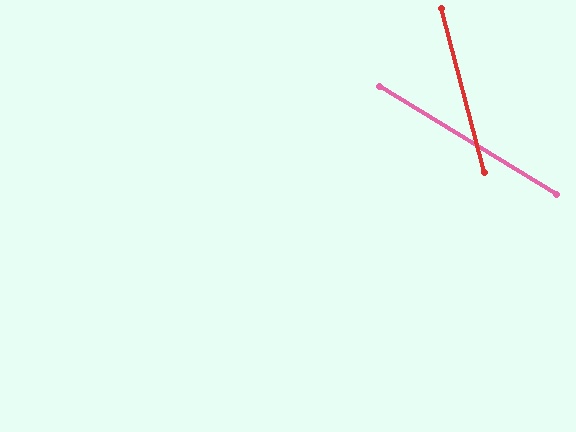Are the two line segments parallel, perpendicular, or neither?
Neither parallel nor perpendicular — they differ by about 44°.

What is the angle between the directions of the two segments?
Approximately 44 degrees.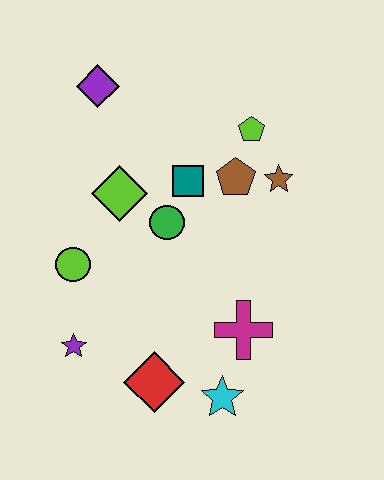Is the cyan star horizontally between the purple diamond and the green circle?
No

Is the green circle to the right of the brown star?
No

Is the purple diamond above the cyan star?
Yes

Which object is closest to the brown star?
The brown pentagon is closest to the brown star.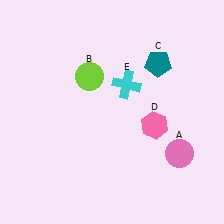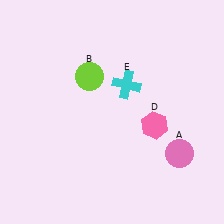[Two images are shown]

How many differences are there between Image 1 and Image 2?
There is 1 difference between the two images.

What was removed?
The teal pentagon (C) was removed in Image 2.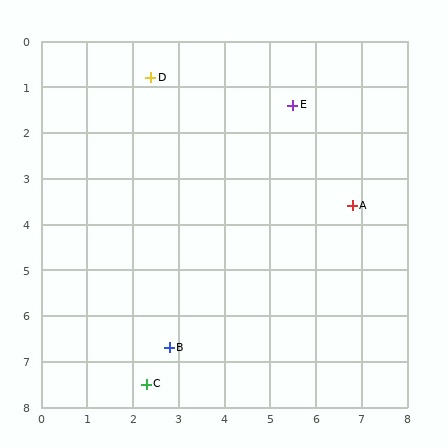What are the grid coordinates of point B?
Point B is at approximately (2.8, 6.7).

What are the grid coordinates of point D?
Point D is at approximately (2.4, 0.8).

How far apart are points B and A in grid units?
Points B and A are about 5.1 grid units apart.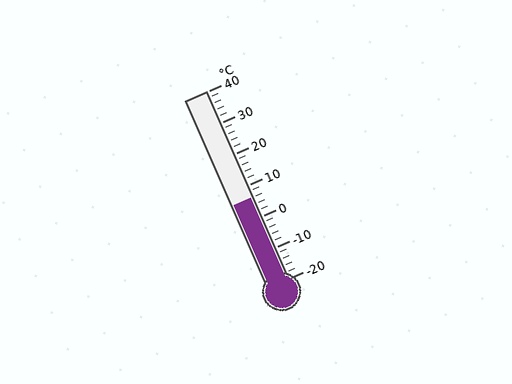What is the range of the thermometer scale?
The thermometer scale ranges from -20°C to 40°C.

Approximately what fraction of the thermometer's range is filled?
The thermometer is filled to approximately 45% of its range.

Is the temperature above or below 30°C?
The temperature is below 30°C.